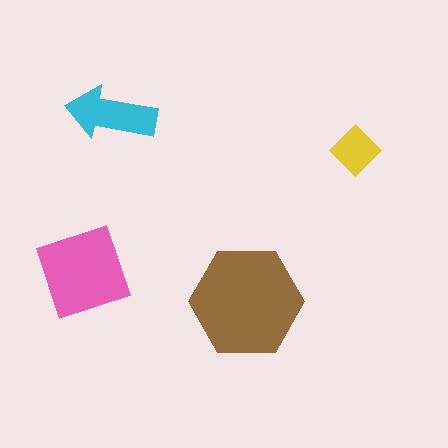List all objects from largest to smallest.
The brown hexagon, the pink square, the cyan arrow, the yellow diamond.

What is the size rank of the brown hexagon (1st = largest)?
1st.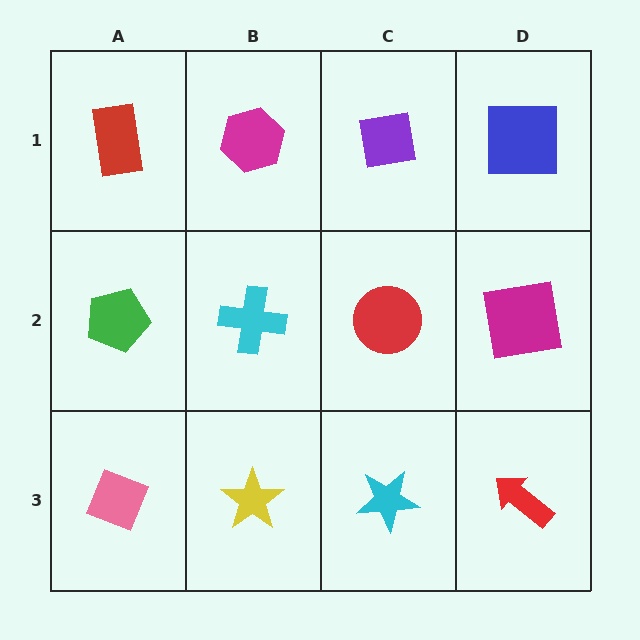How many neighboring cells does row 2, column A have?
3.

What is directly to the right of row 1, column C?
A blue square.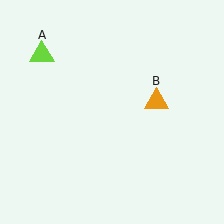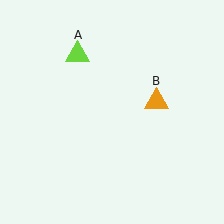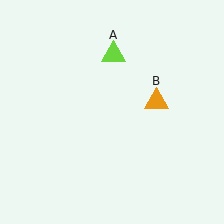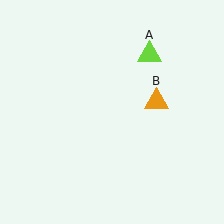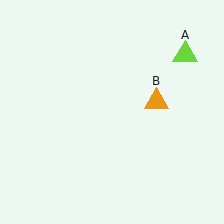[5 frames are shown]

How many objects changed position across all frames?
1 object changed position: lime triangle (object A).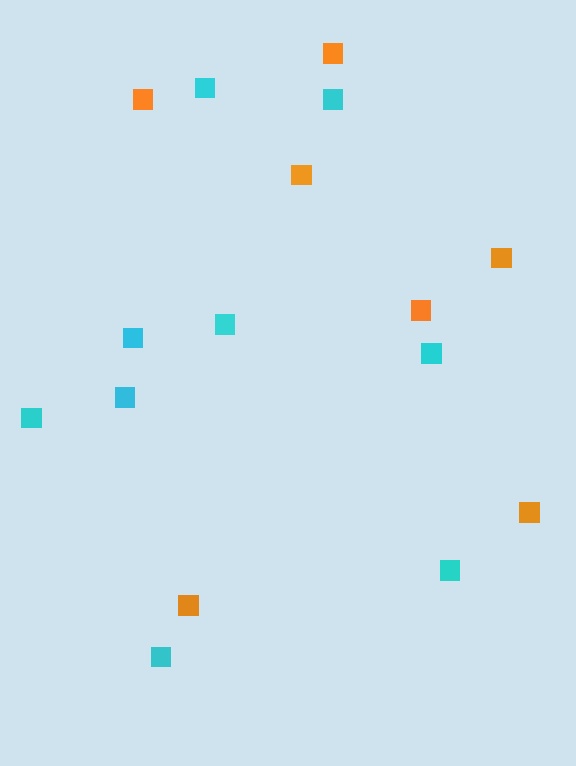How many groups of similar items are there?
There are 2 groups: one group of cyan squares (9) and one group of orange squares (7).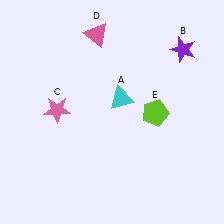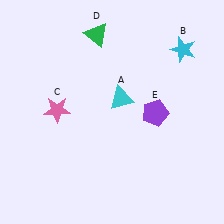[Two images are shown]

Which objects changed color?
B changed from purple to cyan. D changed from pink to green. E changed from lime to purple.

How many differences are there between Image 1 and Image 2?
There are 3 differences between the two images.